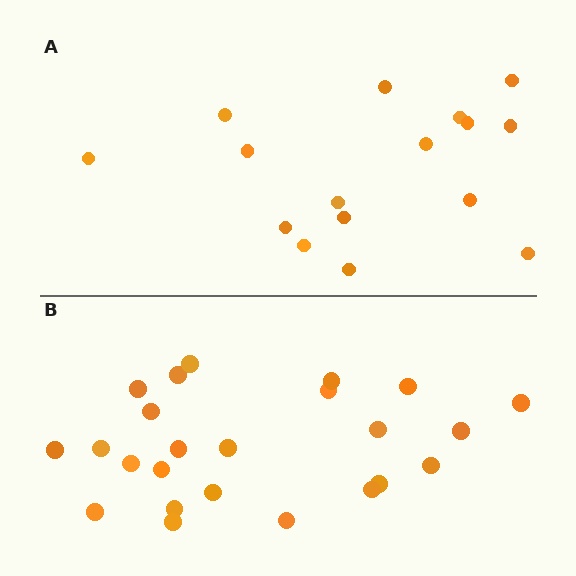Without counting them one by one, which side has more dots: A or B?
Region B (the bottom region) has more dots.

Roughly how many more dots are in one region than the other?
Region B has roughly 8 or so more dots than region A.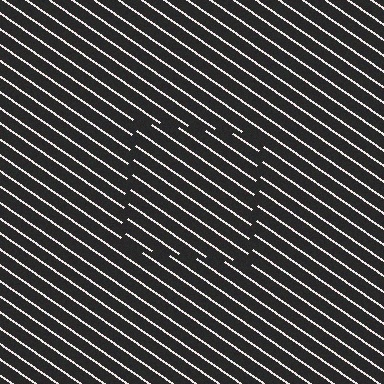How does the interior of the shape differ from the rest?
The interior of the shape contains the same grating, shifted by half a period — the contour is defined by the phase discontinuity where line-ends from the inner and outer gratings abut.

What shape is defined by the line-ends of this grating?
An illusory square. The interior of the shape contains the same grating, shifted by half a period — the contour is defined by the phase discontinuity where line-ends from the inner and outer gratings abut.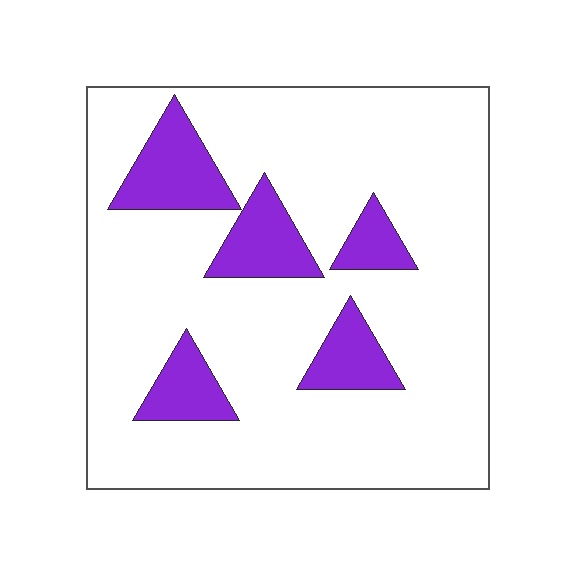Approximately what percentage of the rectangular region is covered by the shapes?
Approximately 15%.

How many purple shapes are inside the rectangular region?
5.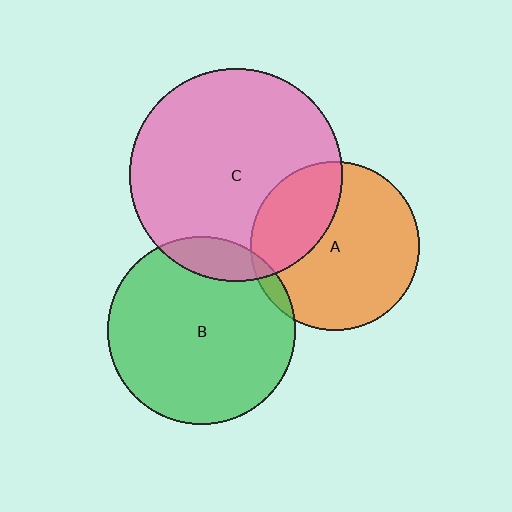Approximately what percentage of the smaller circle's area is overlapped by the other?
Approximately 30%.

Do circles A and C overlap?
Yes.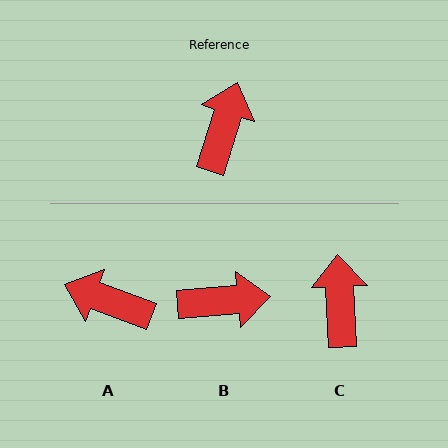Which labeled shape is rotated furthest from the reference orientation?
A, about 87 degrees away.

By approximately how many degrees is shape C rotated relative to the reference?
Approximately 20 degrees counter-clockwise.